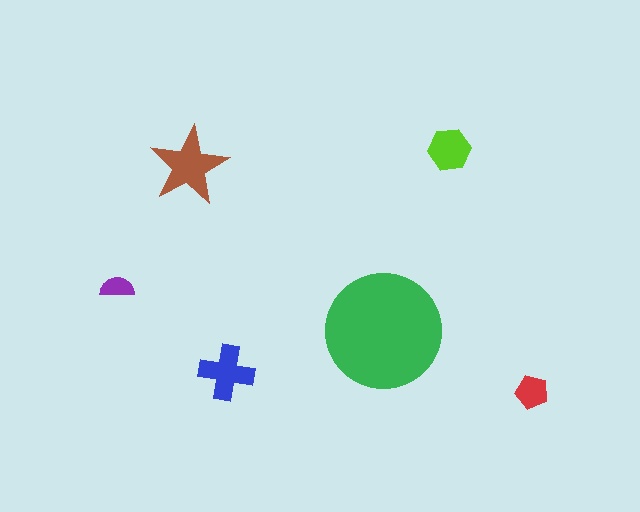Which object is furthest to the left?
The purple semicircle is leftmost.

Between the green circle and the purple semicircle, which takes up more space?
The green circle.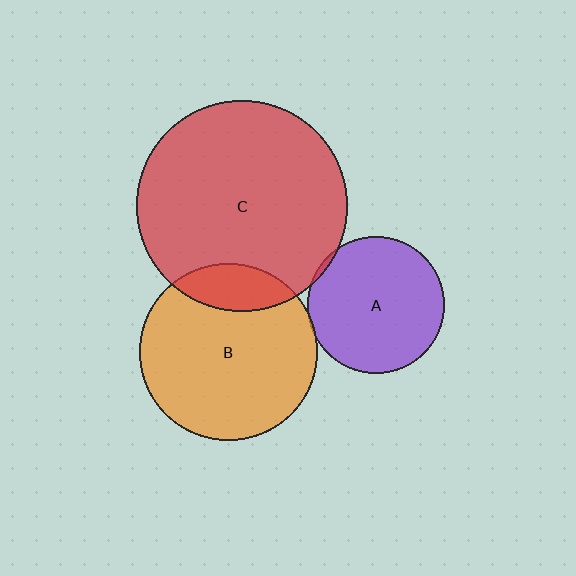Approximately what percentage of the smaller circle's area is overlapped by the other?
Approximately 5%.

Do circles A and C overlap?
Yes.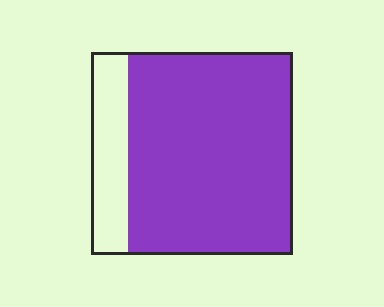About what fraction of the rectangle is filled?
About five sixths (5/6).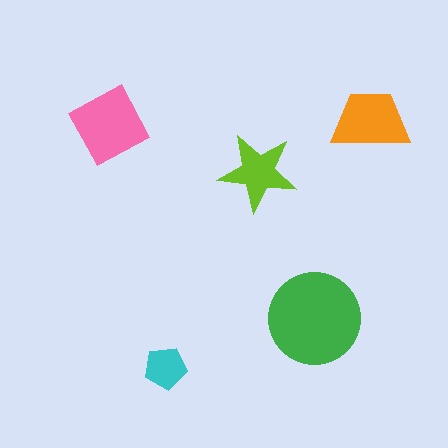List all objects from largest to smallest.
The green circle, the pink square, the orange trapezoid, the lime star, the cyan pentagon.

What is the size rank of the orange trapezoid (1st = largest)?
3rd.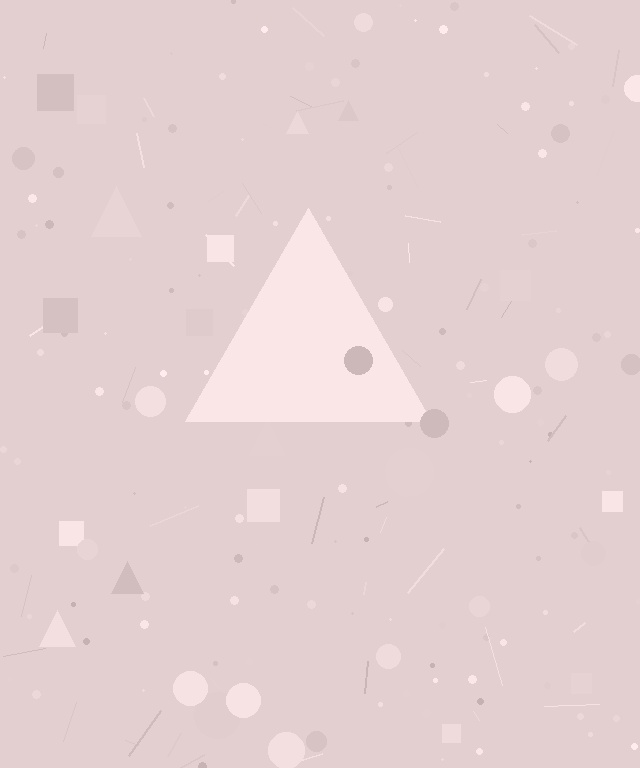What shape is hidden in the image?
A triangle is hidden in the image.